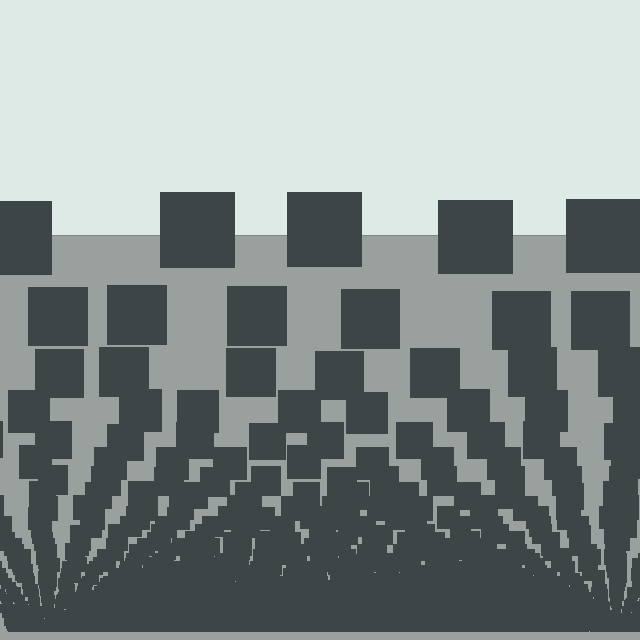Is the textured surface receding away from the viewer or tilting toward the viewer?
The surface appears to tilt toward the viewer. Texture elements get larger and sparser toward the top.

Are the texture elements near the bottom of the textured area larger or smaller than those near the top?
Smaller. The gradient is inverted — elements near the bottom are smaller and denser.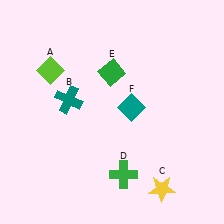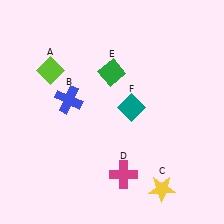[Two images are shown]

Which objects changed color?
B changed from teal to blue. D changed from green to magenta.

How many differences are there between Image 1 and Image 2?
There are 2 differences between the two images.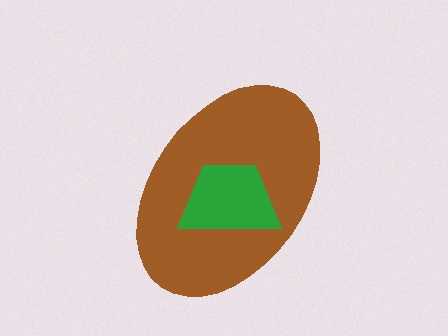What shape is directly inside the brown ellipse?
The green trapezoid.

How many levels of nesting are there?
2.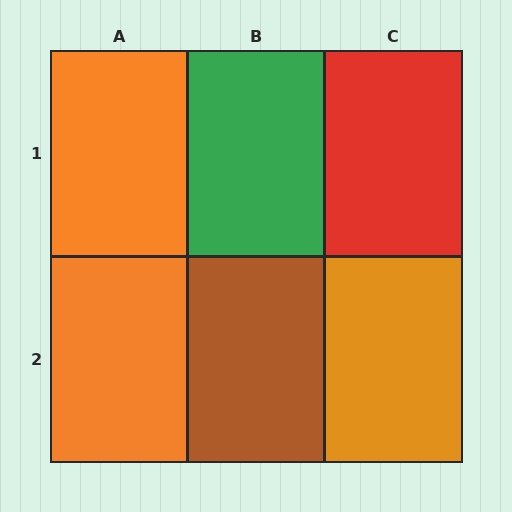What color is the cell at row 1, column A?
Orange.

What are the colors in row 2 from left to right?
Orange, brown, orange.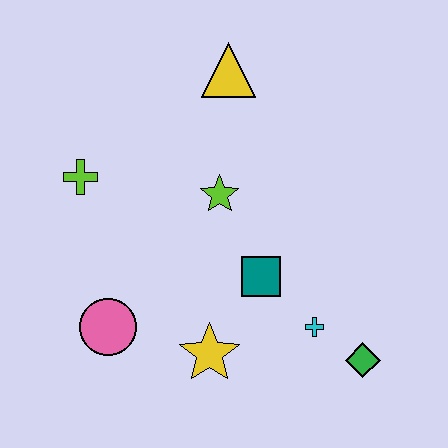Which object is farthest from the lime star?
The green diamond is farthest from the lime star.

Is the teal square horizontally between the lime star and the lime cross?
No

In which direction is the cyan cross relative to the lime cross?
The cyan cross is to the right of the lime cross.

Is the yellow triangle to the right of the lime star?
Yes